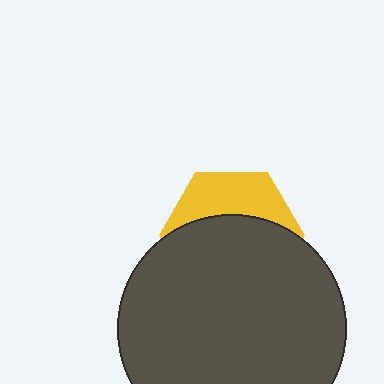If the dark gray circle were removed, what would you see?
You would see the complete yellow hexagon.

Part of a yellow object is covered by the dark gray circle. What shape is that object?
It is a hexagon.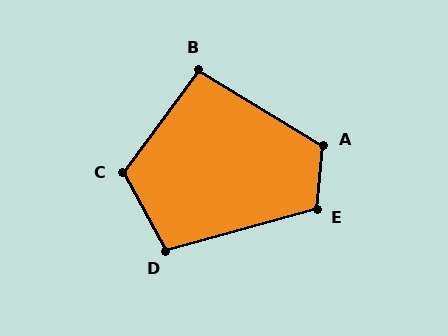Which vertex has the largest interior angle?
A, at approximately 116 degrees.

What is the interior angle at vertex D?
Approximately 103 degrees (obtuse).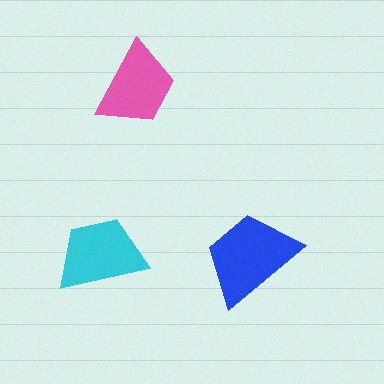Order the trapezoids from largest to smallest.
the blue one, the cyan one, the pink one.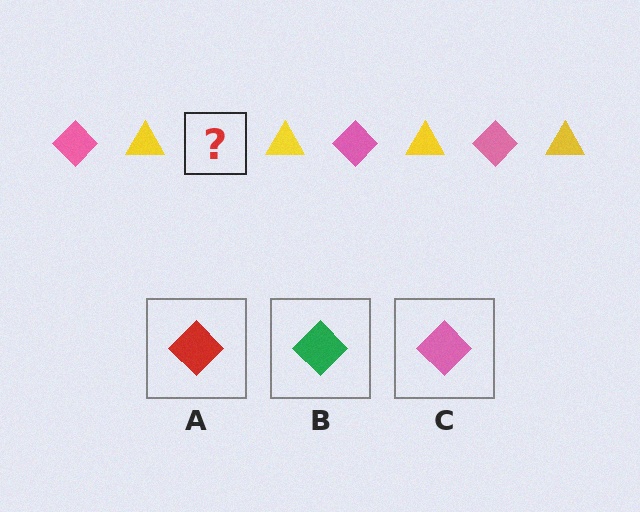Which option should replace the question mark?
Option C.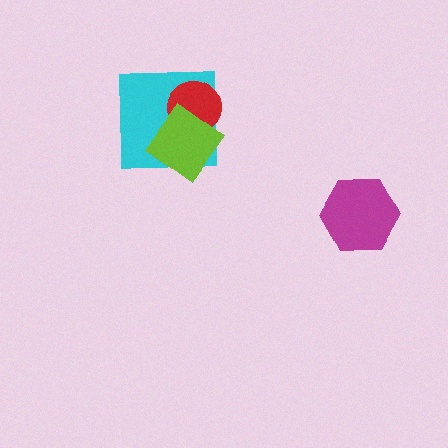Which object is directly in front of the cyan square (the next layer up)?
The red circle is directly in front of the cyan square.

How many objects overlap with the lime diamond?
2 objects overlap with the lime diamond.